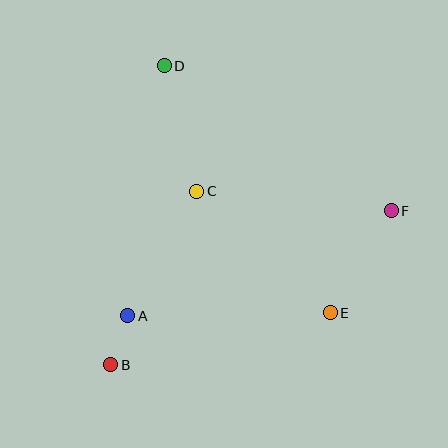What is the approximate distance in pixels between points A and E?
The distance between A and E is approximately 203 pixels.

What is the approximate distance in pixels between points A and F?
The distance between A and F is approximately 284 pixels.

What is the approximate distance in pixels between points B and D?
The distance between B and D is approximately 304 pixels.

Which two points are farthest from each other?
Points B and F are farthest from each other.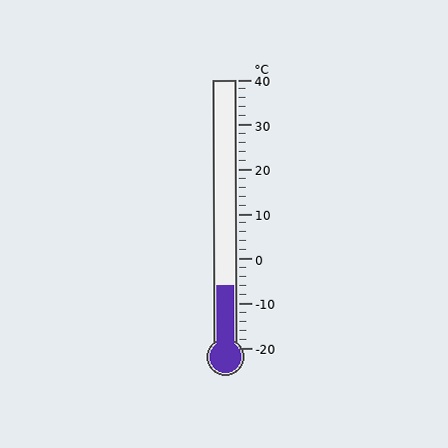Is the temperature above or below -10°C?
The temperature is above -10°C.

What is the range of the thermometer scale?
The thermometer scale ranges from -20°C to 40°C.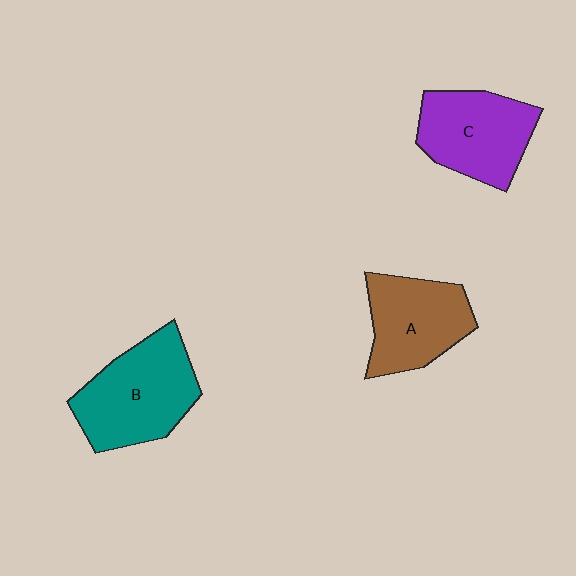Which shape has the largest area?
Shape B (teal).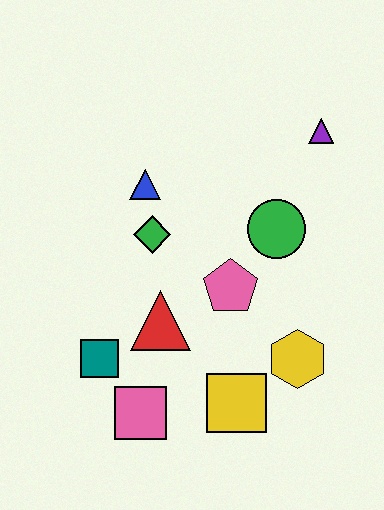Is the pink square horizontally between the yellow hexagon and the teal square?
Yes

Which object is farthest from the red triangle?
The purple triangle is farthest from the red triangle.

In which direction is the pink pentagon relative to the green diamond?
The pink pentagon is to the right of the green diamond.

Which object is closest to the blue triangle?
The green diamond is closest to the blue triangle.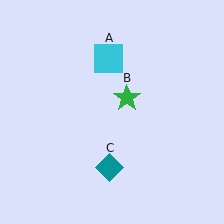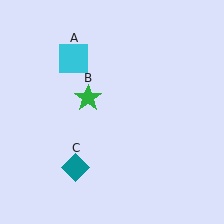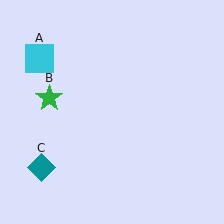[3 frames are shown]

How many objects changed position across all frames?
3 objects changed position: cyan square (object A), green star (object B), teal diamond (object C).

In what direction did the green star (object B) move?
The green star (object B) moved left.